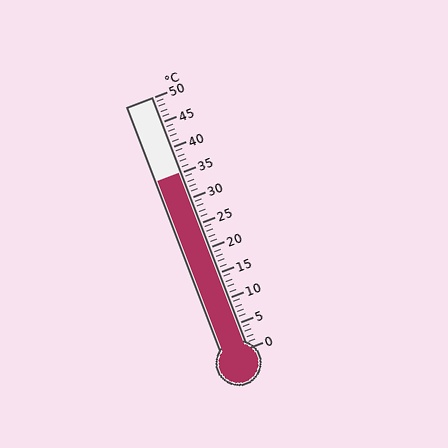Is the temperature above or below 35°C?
The temperature is at 35°C.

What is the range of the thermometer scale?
The thermometer scale ranges from 0°C to 50°C.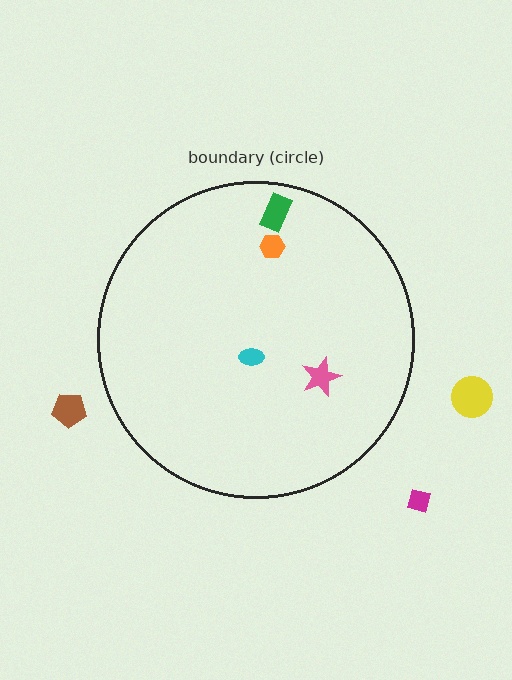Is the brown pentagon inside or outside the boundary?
Outside.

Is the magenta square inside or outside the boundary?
Outside.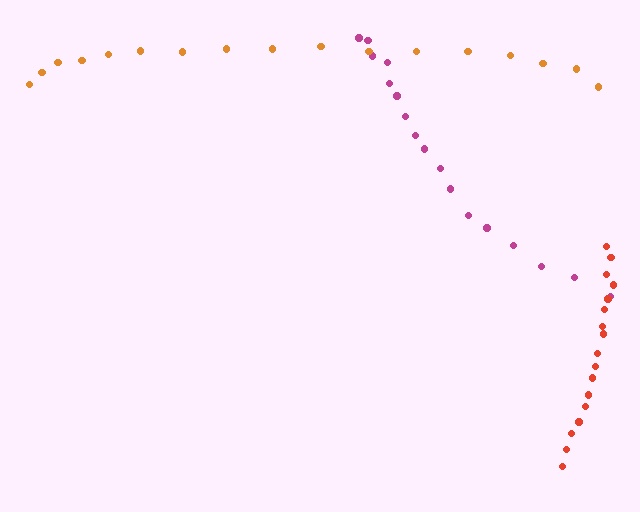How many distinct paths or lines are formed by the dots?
There are 3 distinct paths.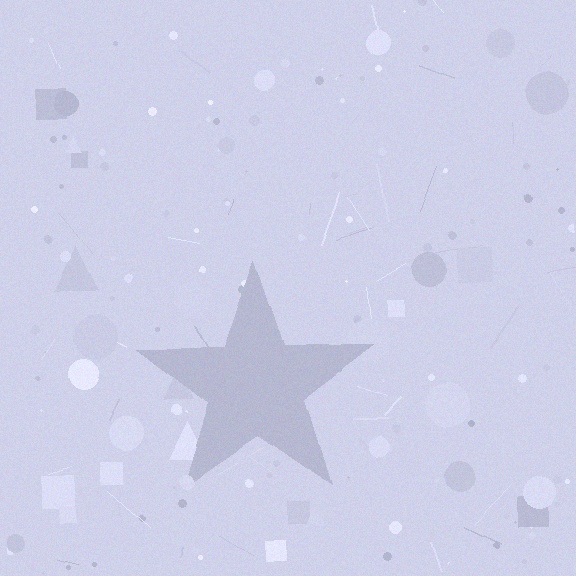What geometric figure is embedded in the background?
A star is embedded in the background.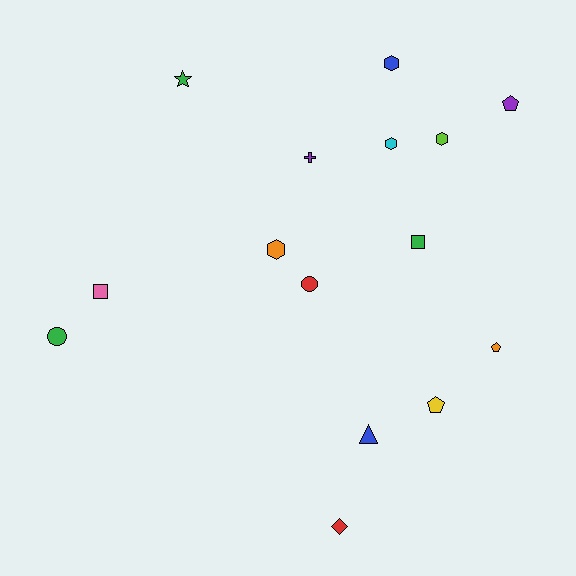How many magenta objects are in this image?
There are no magenta objects.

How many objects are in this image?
There are 15 objects.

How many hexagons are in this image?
There are 4 hexagons.